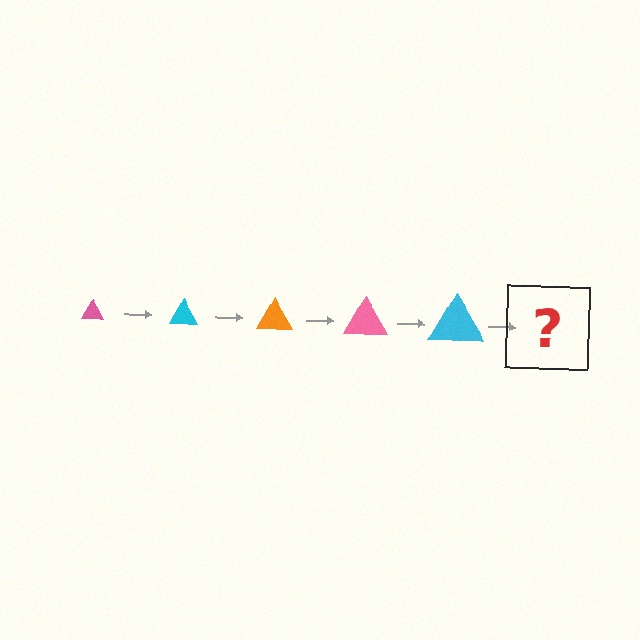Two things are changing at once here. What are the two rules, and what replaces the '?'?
The two rules are that the triangle grows larger each step and the color cycles through pink, cyan, and orange. The '?' should be an orange triangle, larger than the previous one.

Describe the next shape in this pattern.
It should be an orange triangle, larger than the previous one.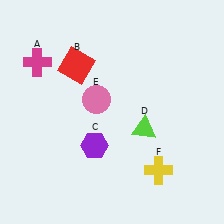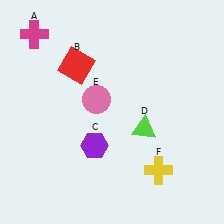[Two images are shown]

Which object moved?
The magenta cross (A) moved up.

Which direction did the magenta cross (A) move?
The magenta cross (A) moved up.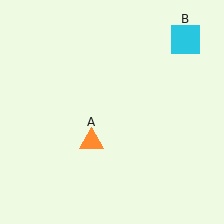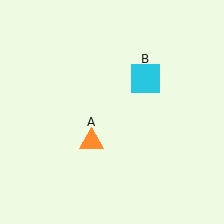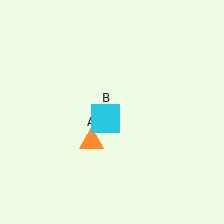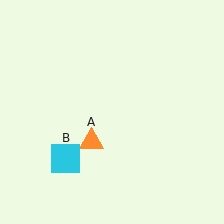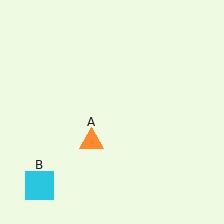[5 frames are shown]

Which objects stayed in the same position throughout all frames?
Orange triangle (object A) remained stationary.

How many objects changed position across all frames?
1 object changed position: cyan square (object B).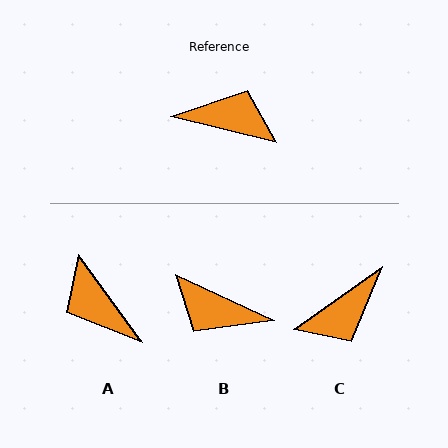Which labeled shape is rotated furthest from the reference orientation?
B, about 169 degrees away.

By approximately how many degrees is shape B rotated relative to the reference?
Approximately 169 degrees counter-clockwise.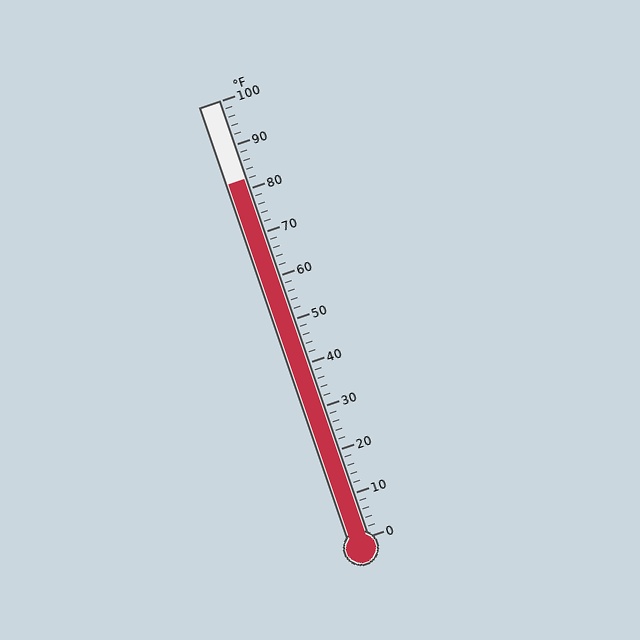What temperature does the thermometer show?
The thermometer shows approximately 82°F.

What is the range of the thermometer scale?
The thermometer scale ranges from 0°F to 100°F.